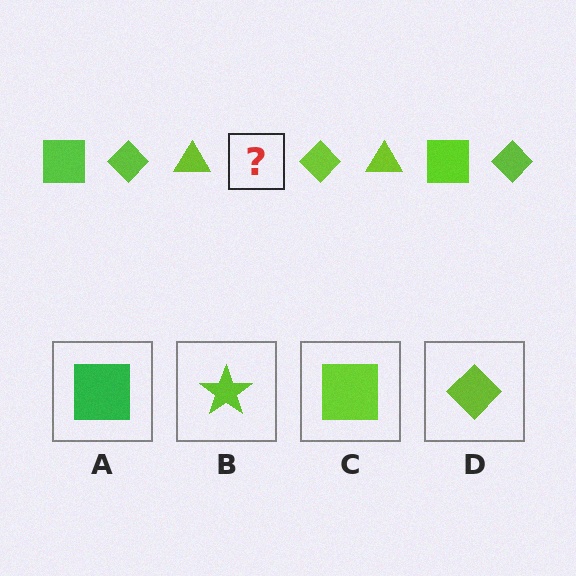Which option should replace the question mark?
Option C.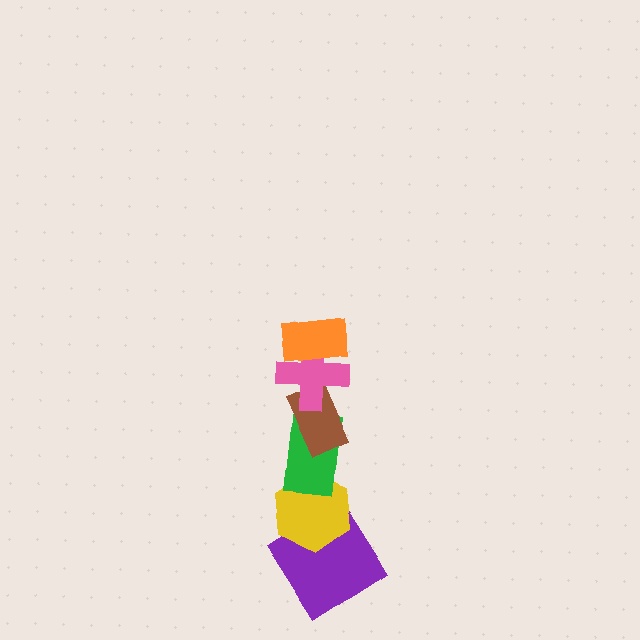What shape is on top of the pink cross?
The orange rectangle is on top of the pink cross.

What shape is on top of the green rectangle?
The brown rectangle is on top of the green rectangle.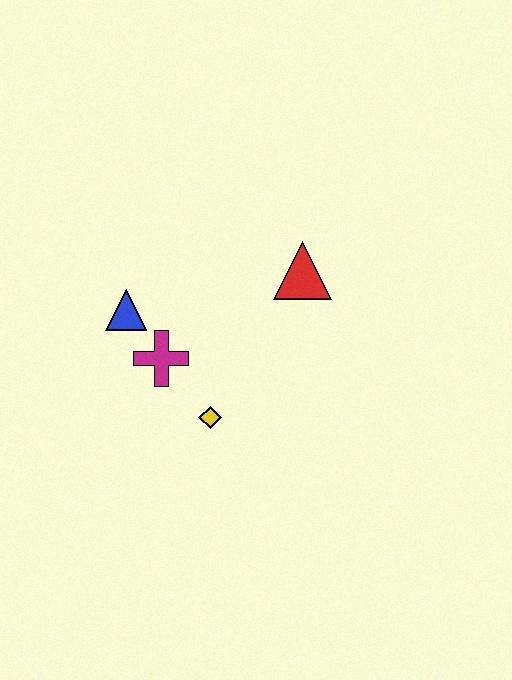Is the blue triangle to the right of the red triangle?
No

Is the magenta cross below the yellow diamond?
No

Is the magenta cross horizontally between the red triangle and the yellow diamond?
No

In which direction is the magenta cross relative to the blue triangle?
The magenta cross is below the blue triangle.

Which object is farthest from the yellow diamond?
The red triangle is farthest from the yellow diamond.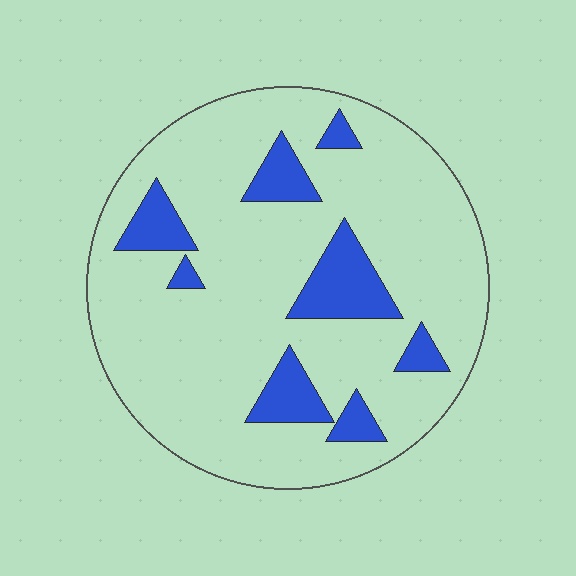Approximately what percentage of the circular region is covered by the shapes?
Approximately 15%.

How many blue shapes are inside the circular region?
8.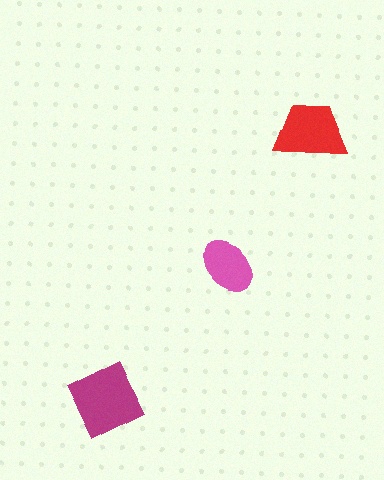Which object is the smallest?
The pink ellipse.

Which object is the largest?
The magenta square.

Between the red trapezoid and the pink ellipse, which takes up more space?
The red trapezoid.